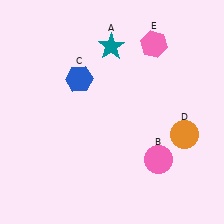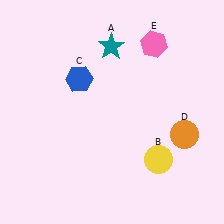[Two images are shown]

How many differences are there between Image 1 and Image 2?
There is 1 difference between the two images.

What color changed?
The circle (B) changed from pink in Image 1 to yellow in Image 2.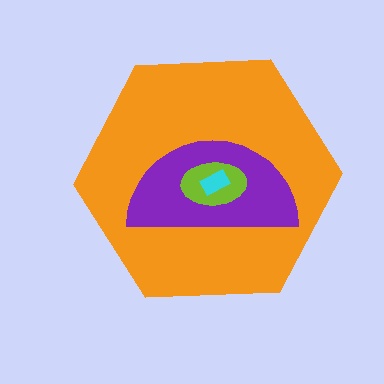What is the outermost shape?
The orange hexagon.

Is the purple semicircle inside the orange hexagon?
Yes.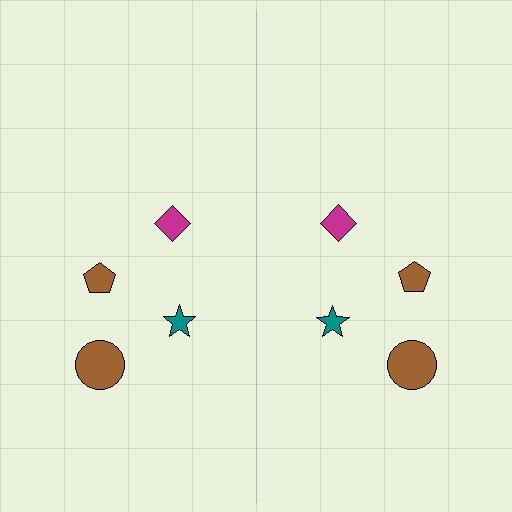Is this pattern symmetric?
Yes, this pattern has bilateral (reflection) symmetry.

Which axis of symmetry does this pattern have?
The pattern has a vertical axis of symmetry running through the center of the image.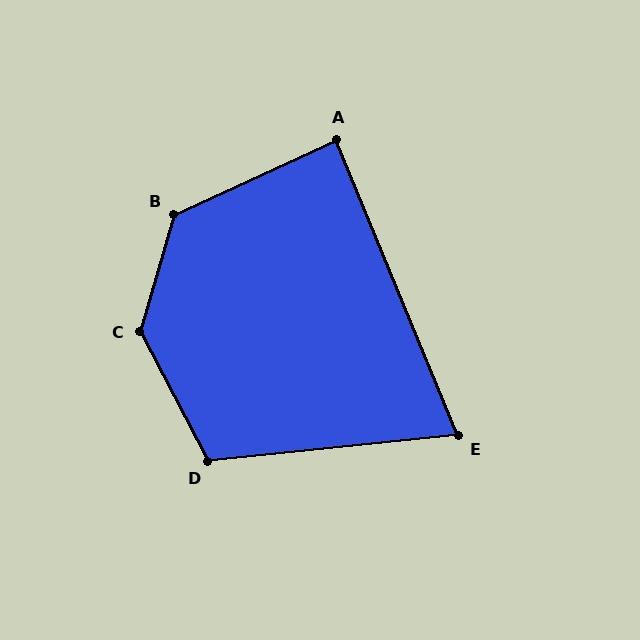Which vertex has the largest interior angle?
C, at approximately 136 degrees.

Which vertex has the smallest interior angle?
E, at approximately 73 degrees.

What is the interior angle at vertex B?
Approximately 131 degrees (obtuse).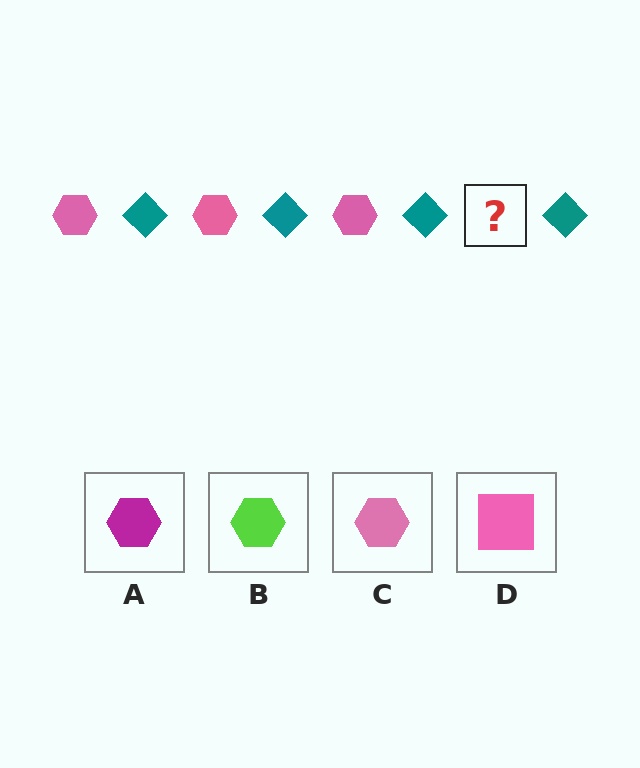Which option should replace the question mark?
Option C.